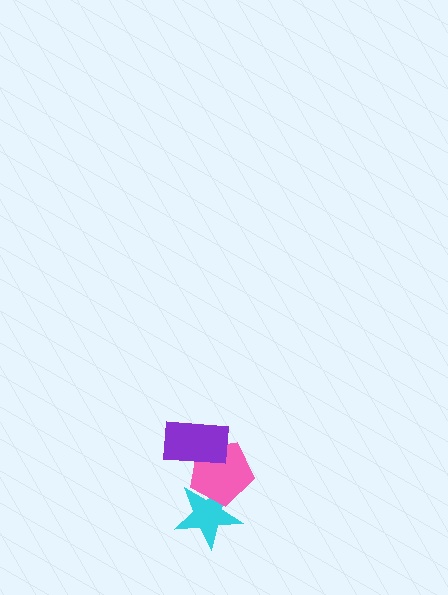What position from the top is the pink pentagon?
The pink pentagon is 2nd from the top.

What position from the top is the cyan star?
The cyan star is 3rd from the top.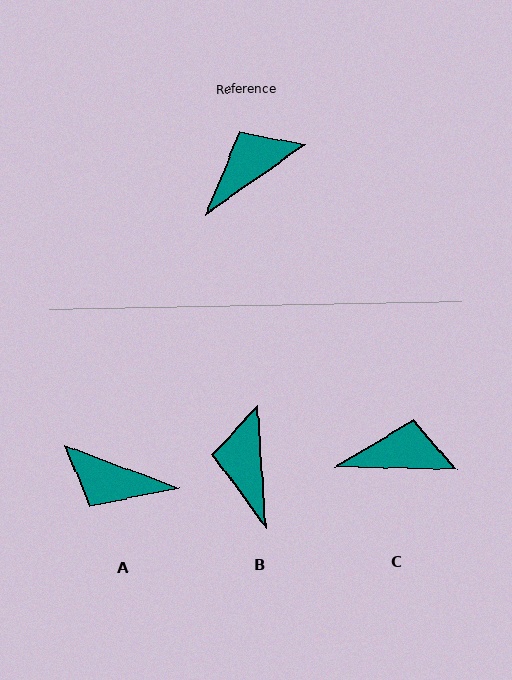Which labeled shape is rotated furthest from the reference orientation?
A, about 124 degrees away.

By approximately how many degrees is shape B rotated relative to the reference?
Approximately 58 degrees counter-clockwise.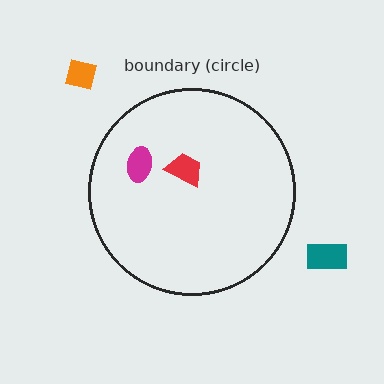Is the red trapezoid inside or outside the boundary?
Inside.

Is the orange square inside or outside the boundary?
Outside.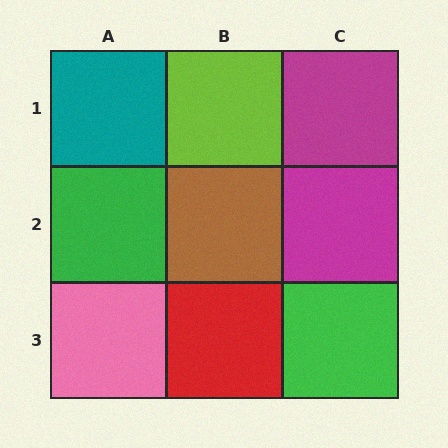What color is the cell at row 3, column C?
Green.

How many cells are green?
2 cells are green.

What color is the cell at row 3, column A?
Pink.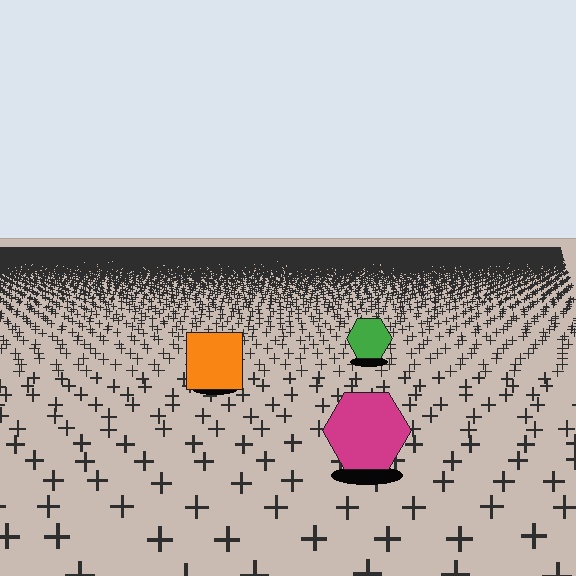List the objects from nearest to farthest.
From nearest to farthest: the magenta hexagon, the orange square, the green hexagon.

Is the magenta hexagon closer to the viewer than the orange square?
Yes. The magenta hexagon is closer — you can tell from the texture gradient: the ground texture is coarser near it.